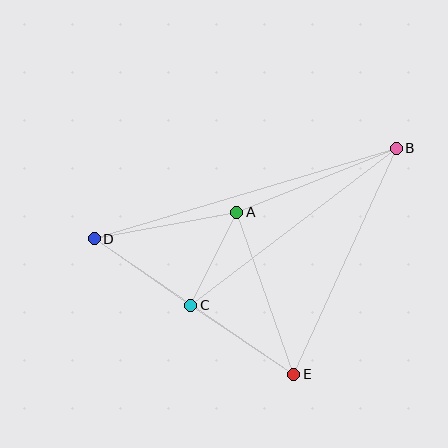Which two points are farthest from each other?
Points B and D are farthest from each other.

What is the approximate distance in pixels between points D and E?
The distance between D and E is approximately 241 pixels.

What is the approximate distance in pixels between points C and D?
The distance between C and D is approximately 117 pixels.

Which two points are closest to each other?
Points A and C are closest to each other.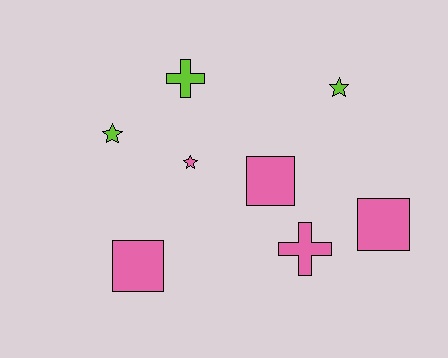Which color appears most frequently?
Pink, with 5 objects.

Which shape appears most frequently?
Star, with 3 objects.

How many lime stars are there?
There are 2 lime stars.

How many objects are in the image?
There are 8 objects.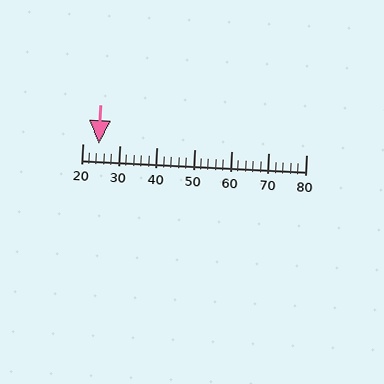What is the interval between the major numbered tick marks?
The major tick marks are spaced 10 units apart.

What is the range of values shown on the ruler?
The ruler shows values from 20 to 80.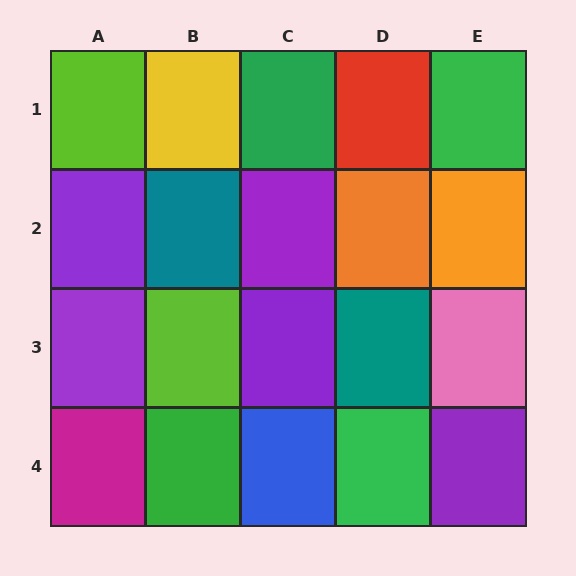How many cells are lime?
2 cells are lime.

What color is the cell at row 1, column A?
Lime.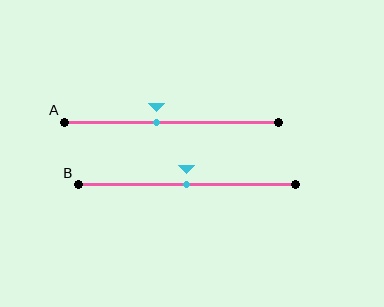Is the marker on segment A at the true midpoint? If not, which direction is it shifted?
No, the marker on segment A is shifted to the left by about 7% of the segment length.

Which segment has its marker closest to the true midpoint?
Segment B has its marker closest to the true midpoint.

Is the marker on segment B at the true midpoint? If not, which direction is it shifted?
Yes, the marker on segment B is at the true midpoint.